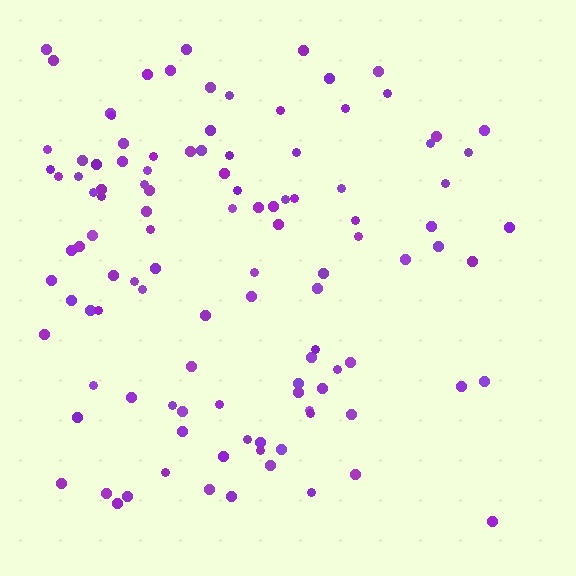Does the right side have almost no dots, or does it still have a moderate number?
Still a moderate number, just noticeably fewer than the left.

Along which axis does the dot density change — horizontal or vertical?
Horizontal.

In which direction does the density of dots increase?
From right to left, with the left side densest.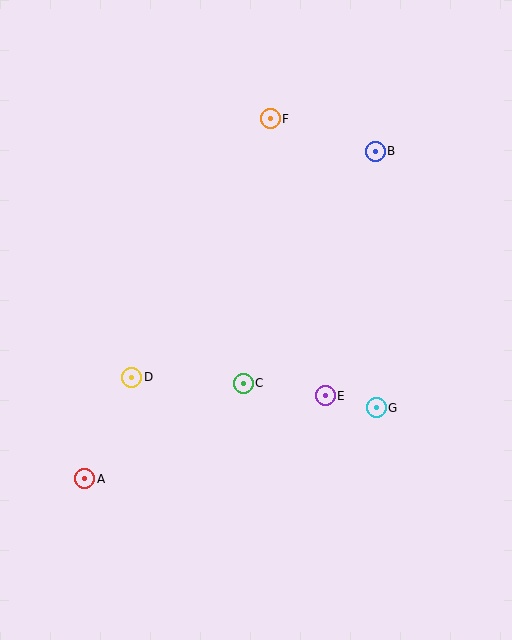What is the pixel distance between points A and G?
The distance between A and G is 300 pixels.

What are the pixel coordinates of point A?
Point A is at (85, 479).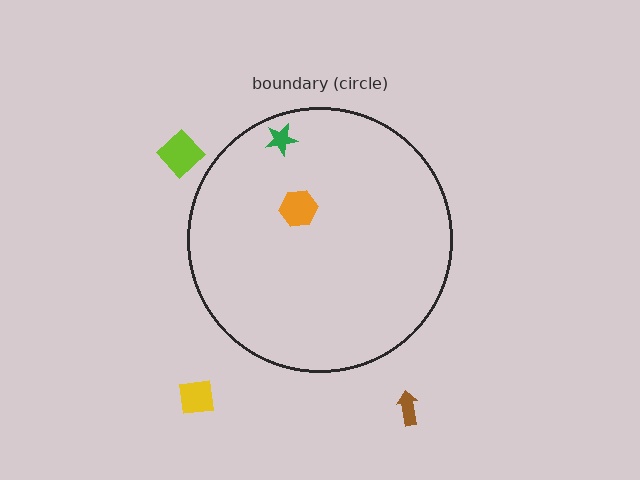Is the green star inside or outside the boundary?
Inside.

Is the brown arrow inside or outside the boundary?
Outside.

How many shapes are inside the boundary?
2 inside, 3 outside.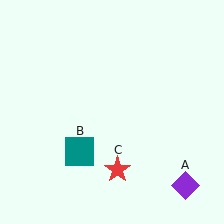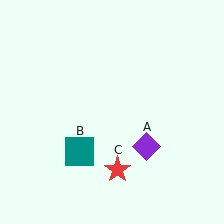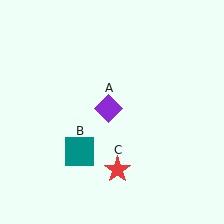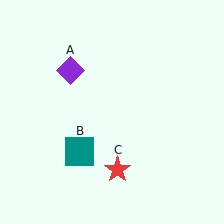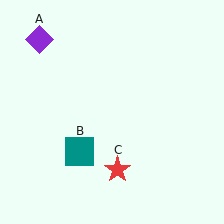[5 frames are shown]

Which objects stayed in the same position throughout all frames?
Teal square (object B) and red star (object C) remained stationary.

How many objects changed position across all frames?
1 object changed position: purple diamond (object A).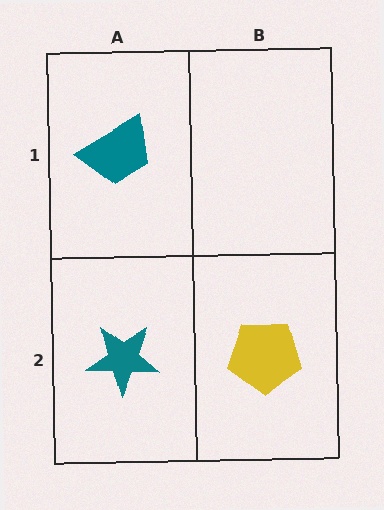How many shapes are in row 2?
2 shapes.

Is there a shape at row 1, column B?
No, that cell is empty.